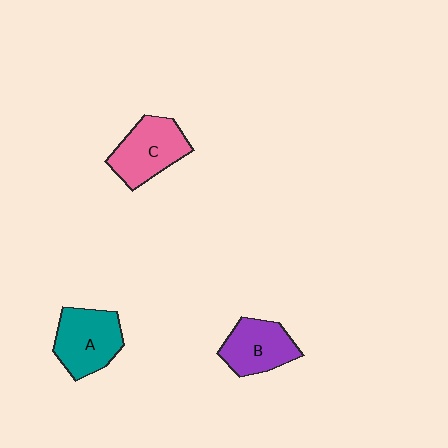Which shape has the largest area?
Shape A (teal).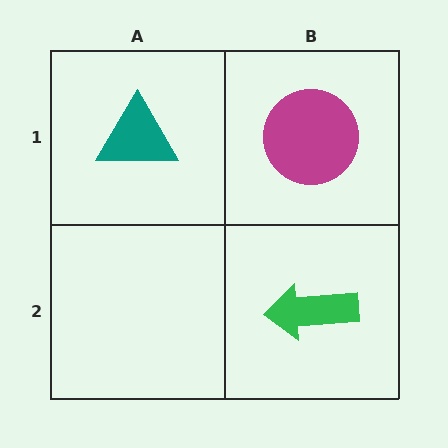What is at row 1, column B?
A magenta circle.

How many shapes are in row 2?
1 shape.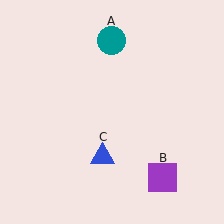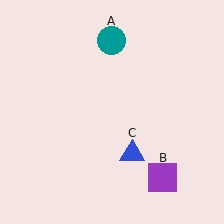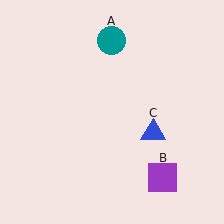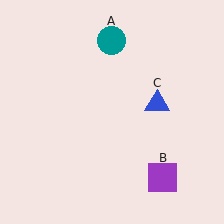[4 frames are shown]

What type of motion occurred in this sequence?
The blue triangle (object C) rotated counterclockwise around the center of the scene.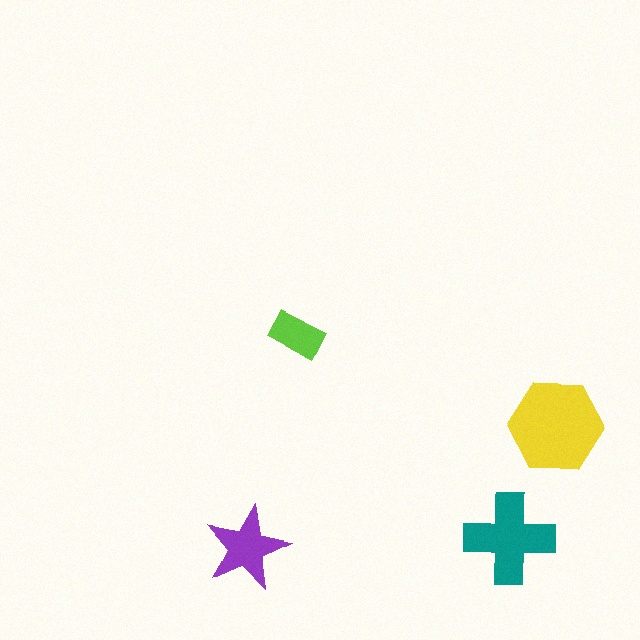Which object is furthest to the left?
The purple star is leftmost.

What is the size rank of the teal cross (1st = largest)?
2nd.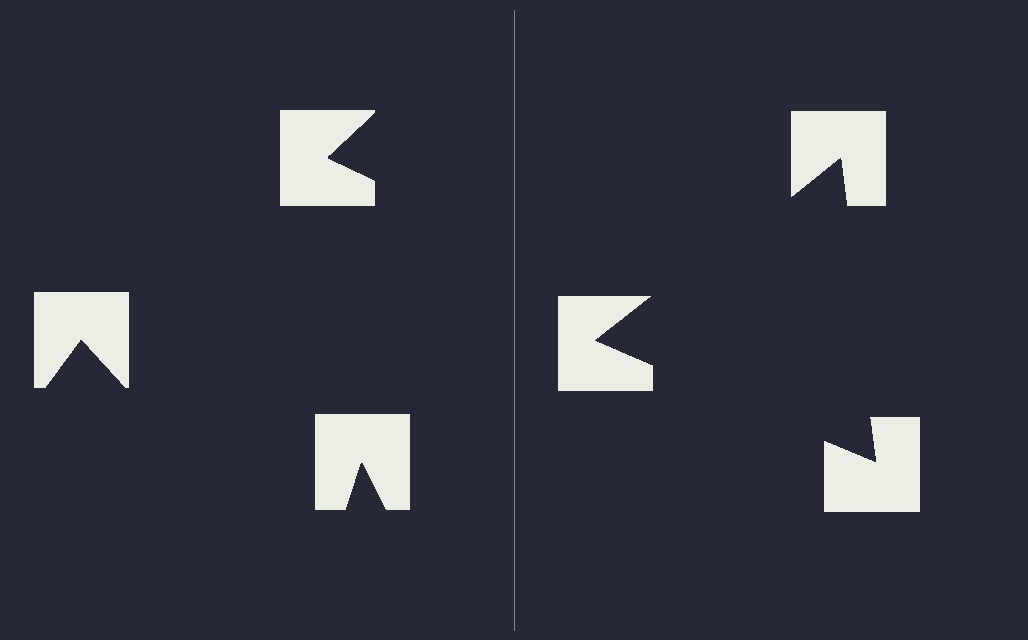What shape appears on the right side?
An illusory triangle.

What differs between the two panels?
The notched squares are positioned identically on both sides; only the wedge orientations differ. On the right they align to a triangle; on the left they are misaligned.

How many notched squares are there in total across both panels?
6 — 3 on each side.